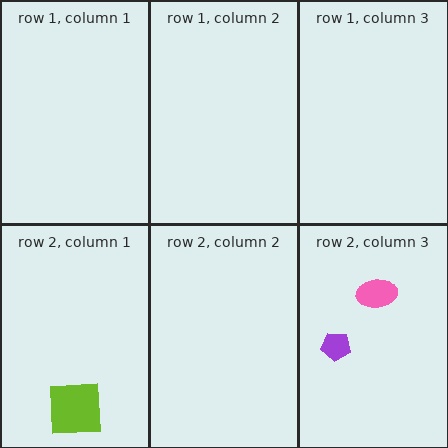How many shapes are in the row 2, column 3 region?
2.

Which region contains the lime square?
The row 2, column 1 region.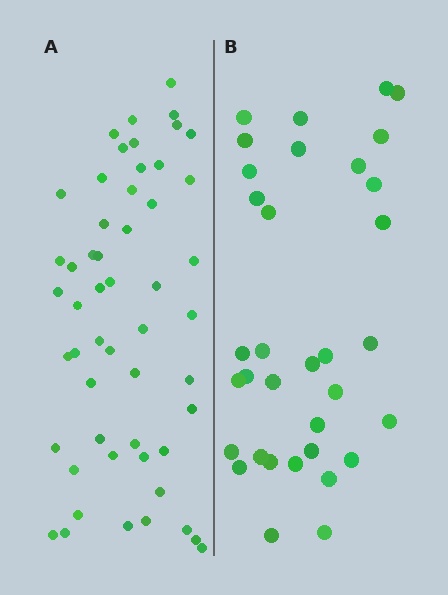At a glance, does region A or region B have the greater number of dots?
Region A (the left region) has more dots.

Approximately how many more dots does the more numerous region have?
Region A has approximately 20 more dots than region B.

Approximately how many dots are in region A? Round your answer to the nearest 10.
About 50 dots. (The exact count is 53, which rounds to 50.)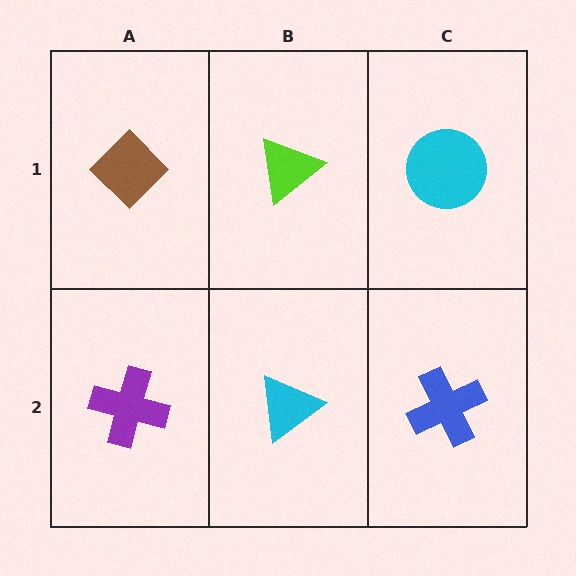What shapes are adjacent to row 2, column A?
A brown diamond (row 1, column A), a cyan triangle (row 2, column B).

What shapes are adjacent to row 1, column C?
A blue cross (row 2, column C), a lime triangle (row 1, column B).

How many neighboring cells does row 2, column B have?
3.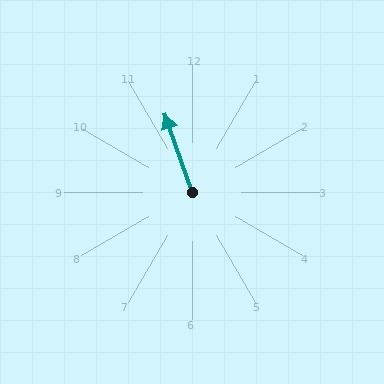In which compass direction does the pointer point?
North.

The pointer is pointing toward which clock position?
Roughly 11 o'clock.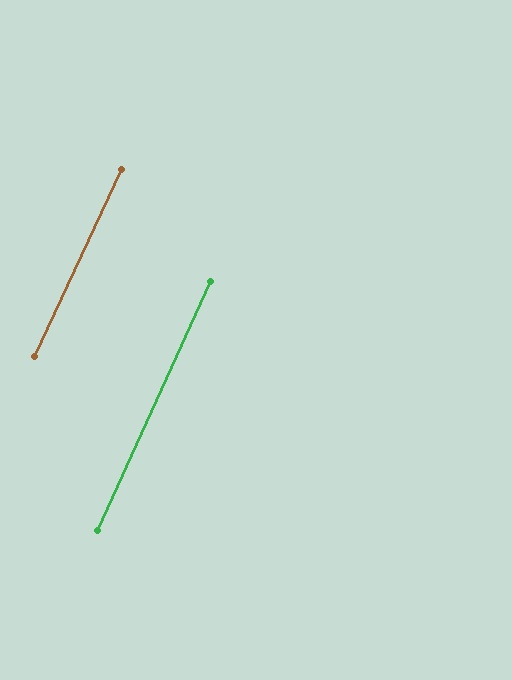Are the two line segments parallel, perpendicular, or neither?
Parallel — their directions differ by only 0.7°.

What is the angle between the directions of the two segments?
Approximately 1 degree.